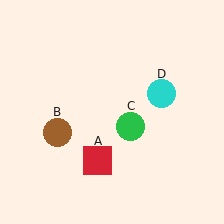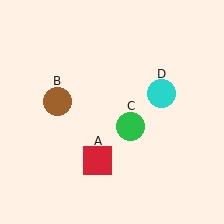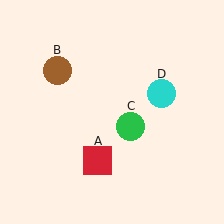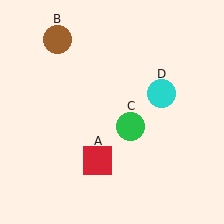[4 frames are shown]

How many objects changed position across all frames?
1 object changed position: brown circle (object B).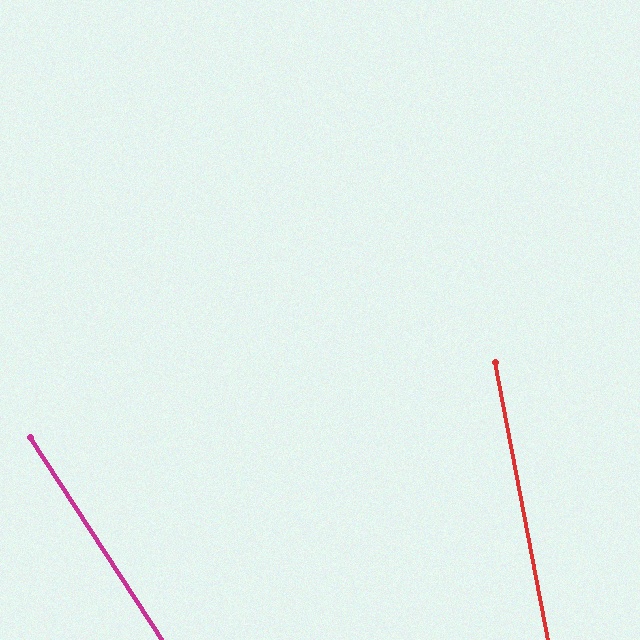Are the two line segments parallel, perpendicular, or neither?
Neither parallel nor perpendicular — they differ by about 22°.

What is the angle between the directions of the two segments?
Approximately 22 degrees.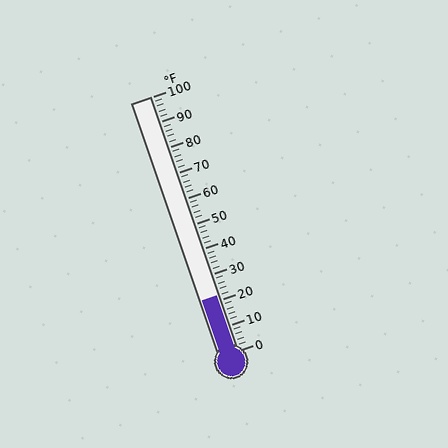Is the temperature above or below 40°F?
The temperature is below 40°F.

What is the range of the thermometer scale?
The thermometer scale ranges from 0°F to 100°F.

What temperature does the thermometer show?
The thermometer shows approximately 22°F.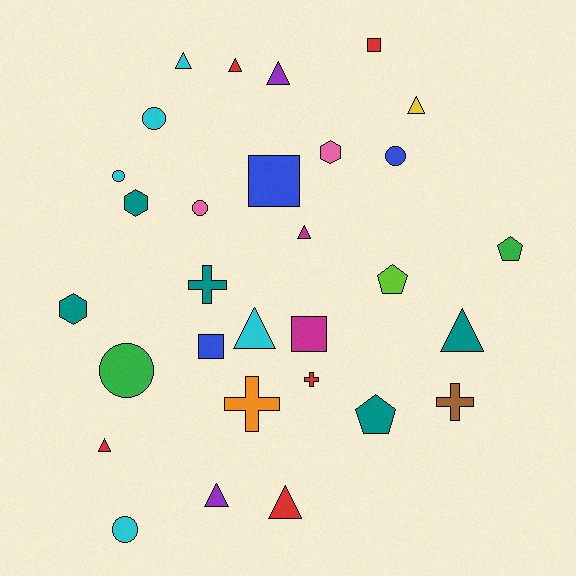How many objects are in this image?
There are 30 objects.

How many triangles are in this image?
There are 10 triangles.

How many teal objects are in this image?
There are 5 teal objects.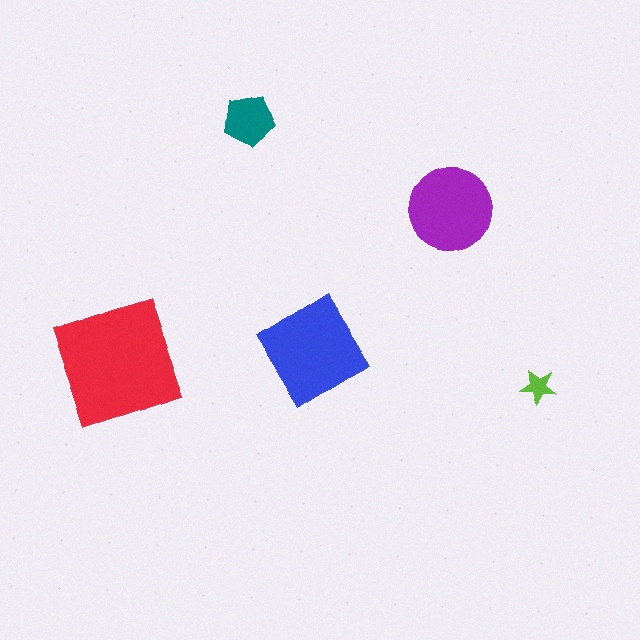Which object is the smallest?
The lime star.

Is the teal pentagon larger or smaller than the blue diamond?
Smaller.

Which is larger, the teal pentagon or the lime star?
The teal pentagon.